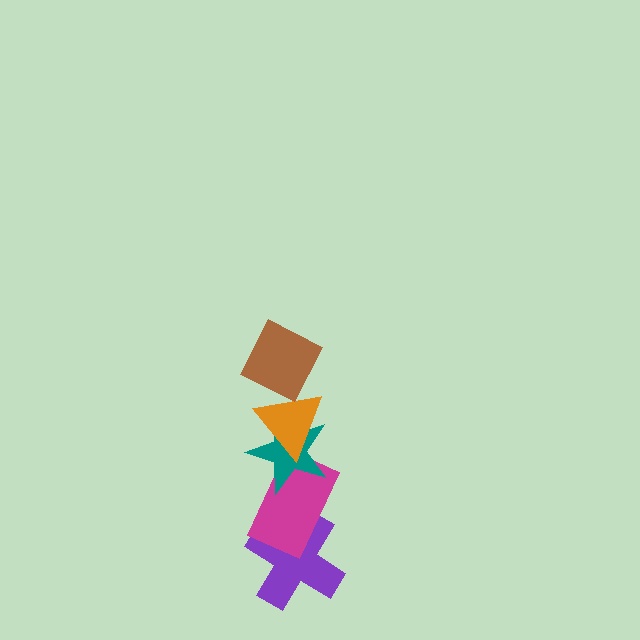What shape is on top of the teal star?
The orange triangle is on top of the teal star.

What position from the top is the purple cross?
The purple cross is 5th from the top.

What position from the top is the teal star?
The teal star is 3rd from the top.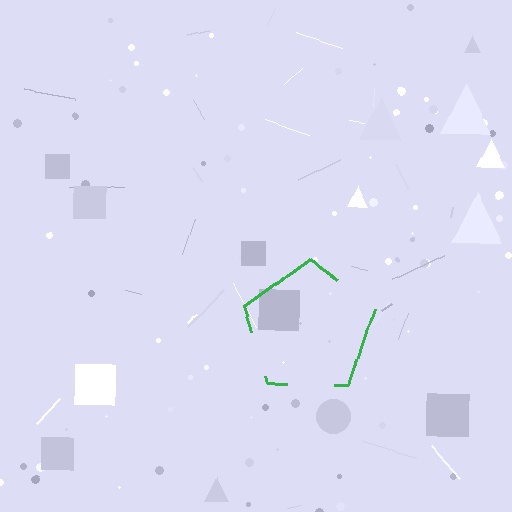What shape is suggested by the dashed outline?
The dashed outline suggests a pentagon.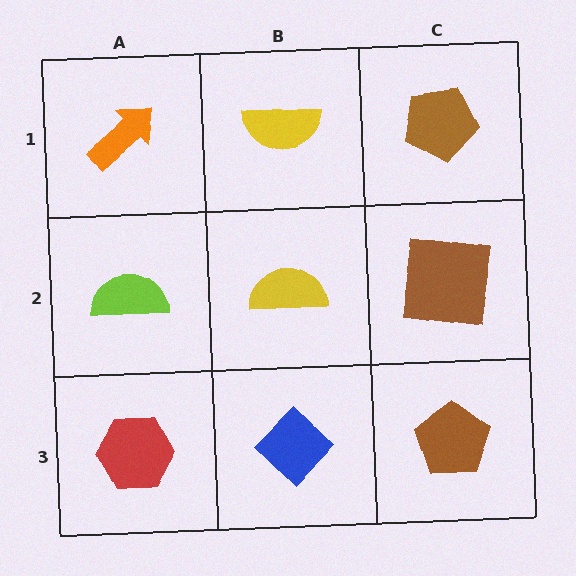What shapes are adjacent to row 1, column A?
A lime semicircle (row 2, column A), a yellow semicircle (row 1, column B).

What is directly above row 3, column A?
A lime semicircle.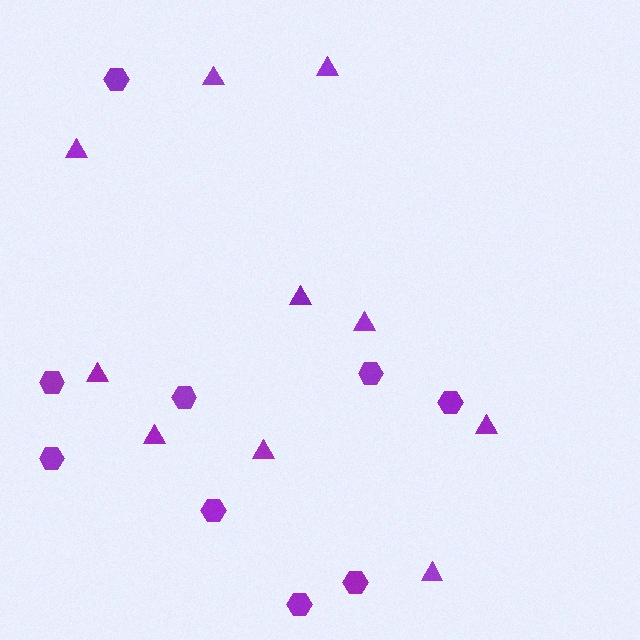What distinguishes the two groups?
There are 2 groups: one group of hexagons (9) and one group of triangles (10).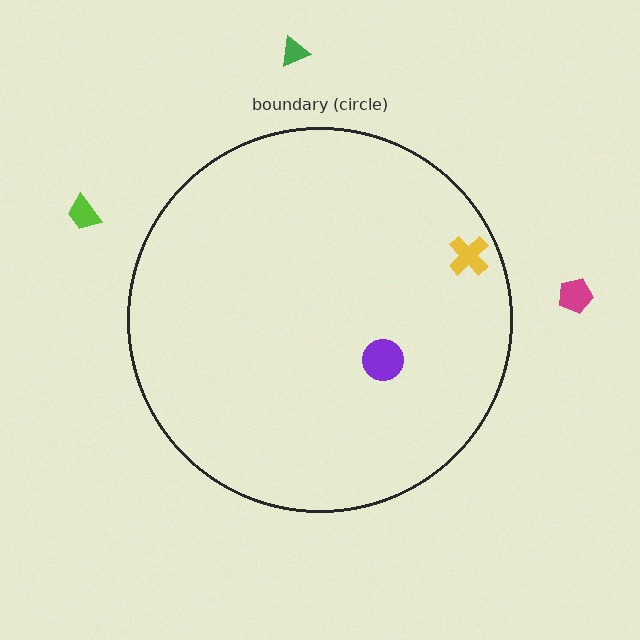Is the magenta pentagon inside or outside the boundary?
Outside.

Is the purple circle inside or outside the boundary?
Inside.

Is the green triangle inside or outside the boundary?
Outside.